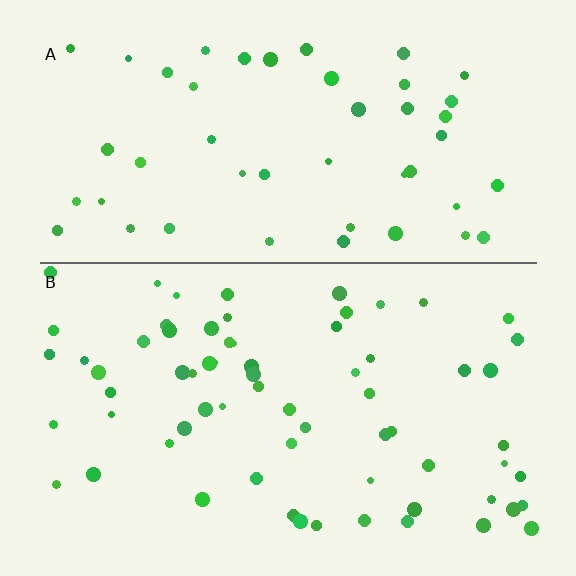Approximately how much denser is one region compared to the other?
Approximately 1.4× — region B over region A.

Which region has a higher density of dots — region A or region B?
B (the bottom).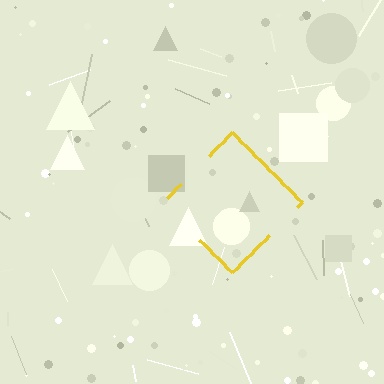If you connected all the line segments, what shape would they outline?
They would outline a diamond.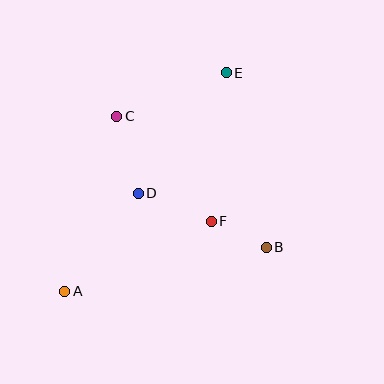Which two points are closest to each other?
Points B and F are closest to each other.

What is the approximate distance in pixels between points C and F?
The distance between C and F is approximately 141 pixels.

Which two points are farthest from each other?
Points A and E are farthest from each other.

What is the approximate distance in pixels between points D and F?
The distance between D and F is approximately 78 pixels.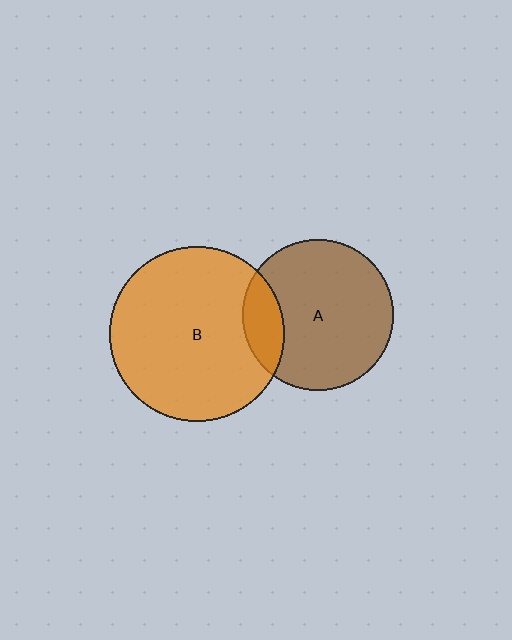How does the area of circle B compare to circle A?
Approximately 1.3 times.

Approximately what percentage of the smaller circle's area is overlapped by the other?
Approximately 15%.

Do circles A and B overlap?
Yes.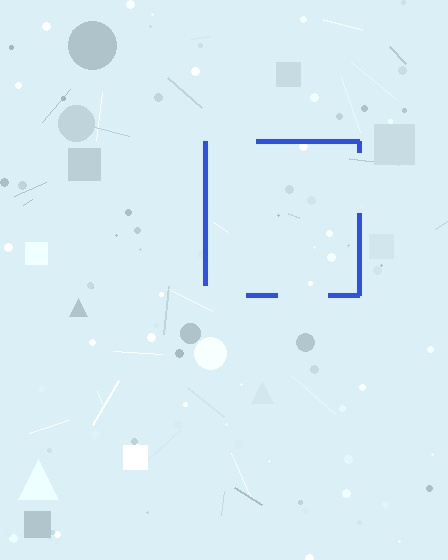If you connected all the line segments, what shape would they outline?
They would outline a square.